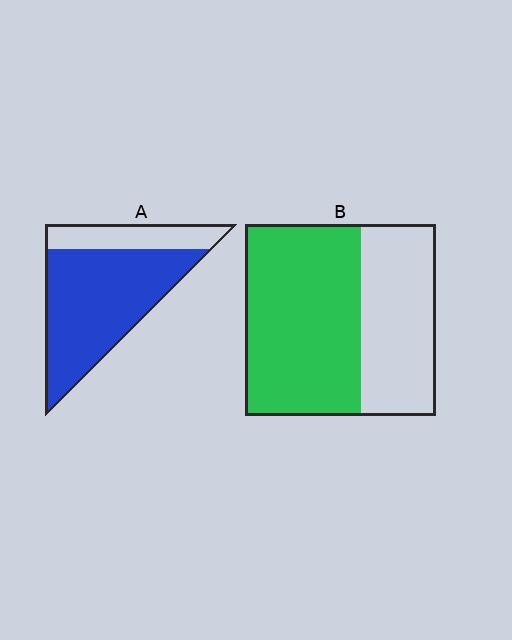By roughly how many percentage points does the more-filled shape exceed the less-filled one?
By roughly 15 percentage points (A over B).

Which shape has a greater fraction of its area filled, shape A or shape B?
Shape A.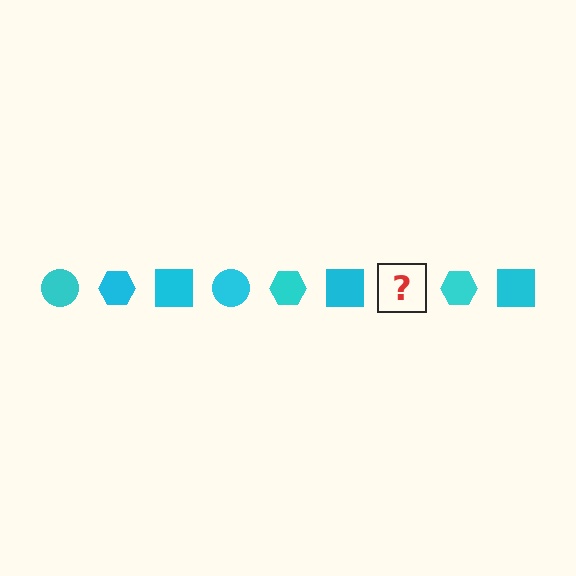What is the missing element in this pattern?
The missing element is a cyan circle.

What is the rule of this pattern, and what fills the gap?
The rule is that the pattern cycles through circle, hexagon, square shapes in cyan. The gap should be filled with a cyan circle.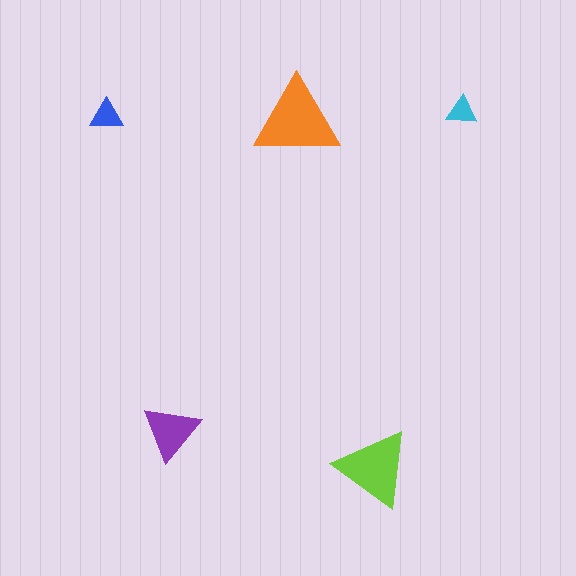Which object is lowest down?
The lime triangle is bottommost.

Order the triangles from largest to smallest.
the orange one, the lime one, the purple one, the blue one, the cyan one.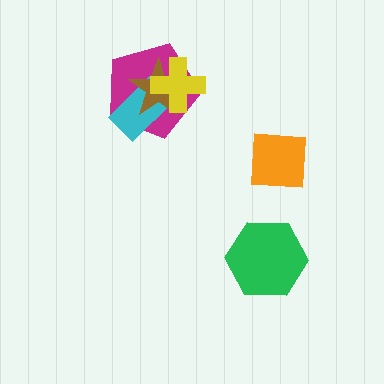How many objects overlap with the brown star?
3 objects overlap with the brown star.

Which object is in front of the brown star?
The yellow cross is in front of the brown star.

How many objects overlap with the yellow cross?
3 objects overlap with the yellow cross.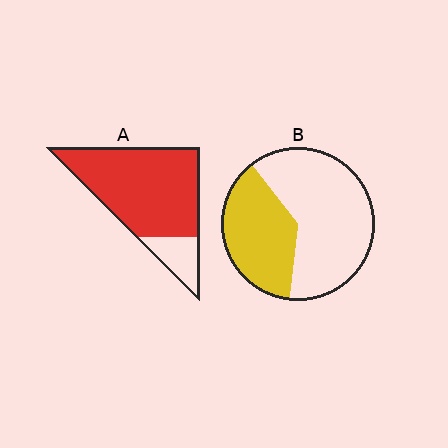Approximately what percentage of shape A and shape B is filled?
A is approximately 85% and B is approximately 40%.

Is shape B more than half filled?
No.